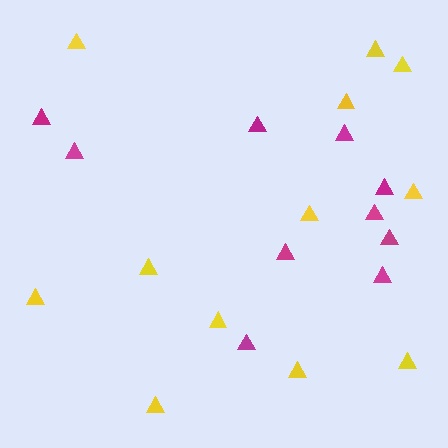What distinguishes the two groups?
There are 2 groups: one group of magenta triangles (10) and one group of yellow triangles (12).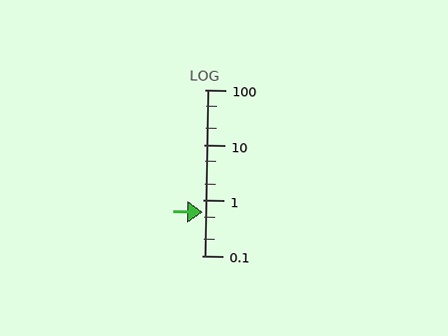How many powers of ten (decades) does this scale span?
The scale spans 3 decades, from 0.1 to 100.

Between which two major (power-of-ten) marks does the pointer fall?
The pointer is between 0.1 and 1.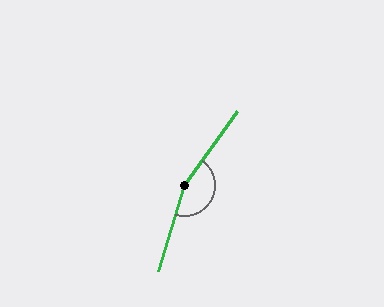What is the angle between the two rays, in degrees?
Approximately 162 degrees.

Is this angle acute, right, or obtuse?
It is obtuse.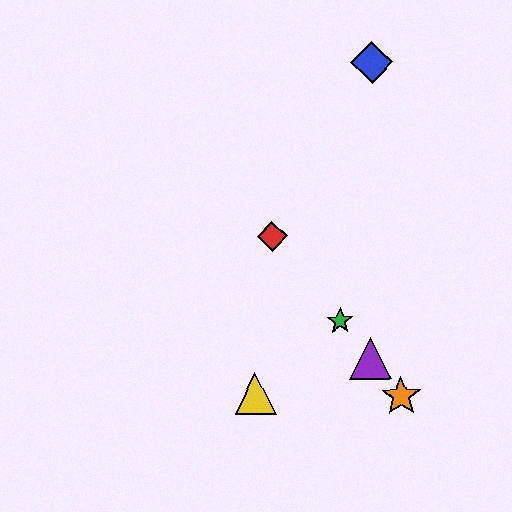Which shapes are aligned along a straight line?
The red diamond, the green star, the purple triangle, the orange star are aligned along a straight line.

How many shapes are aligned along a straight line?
4 shapes (the red diamond, the green star, the purple triangle, the orange star) are aligned along a straight line.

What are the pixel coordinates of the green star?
The green star is at (340, 321).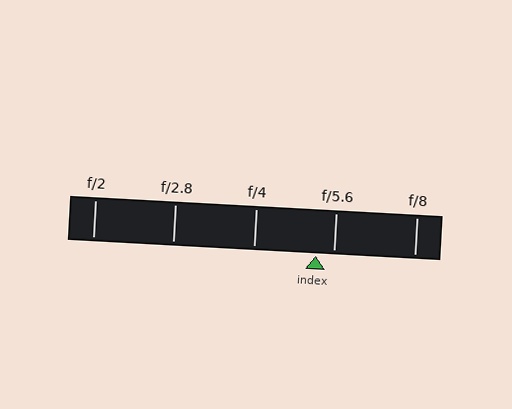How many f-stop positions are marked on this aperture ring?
There are 5 f-stop positions marked.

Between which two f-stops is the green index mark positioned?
The index mark is between f/4 and f/5.6.